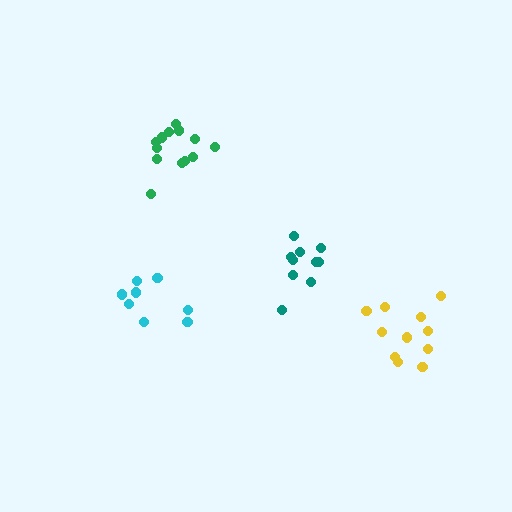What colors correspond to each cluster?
The clusters are colored: yellow, green, cyan, teal.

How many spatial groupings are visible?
There are 4 spatial groupings.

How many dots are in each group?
Group 1: 11 dots, Group 2: 13 dots, Group 3: 8 dots, Group 4: 10 dots (42 total).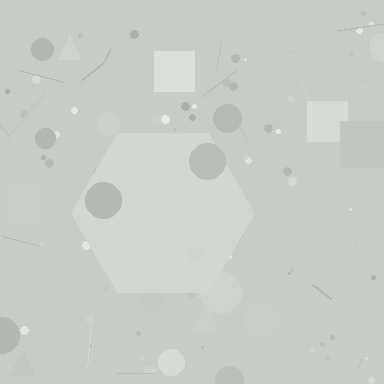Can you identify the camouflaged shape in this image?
The camouflaged shape is a hexagon.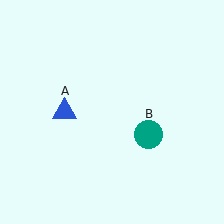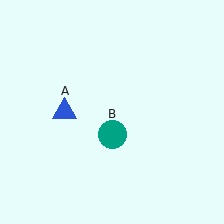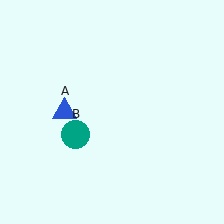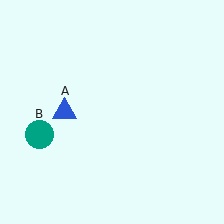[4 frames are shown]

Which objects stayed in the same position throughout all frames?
Blue triangle (object A) remained stationary.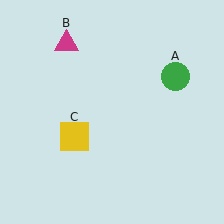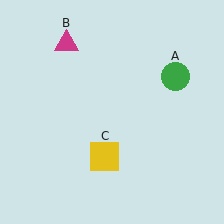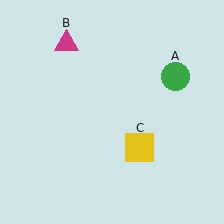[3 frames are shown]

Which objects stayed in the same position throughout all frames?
Green circle (object A) and magenta triangle (object B) remained stationary.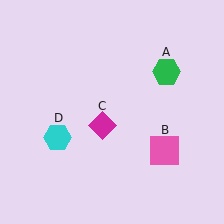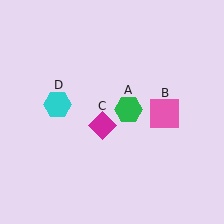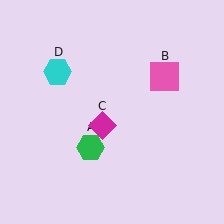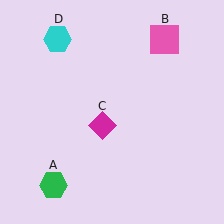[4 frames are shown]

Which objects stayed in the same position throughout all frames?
Magenta diamond (object C) remained stationary.